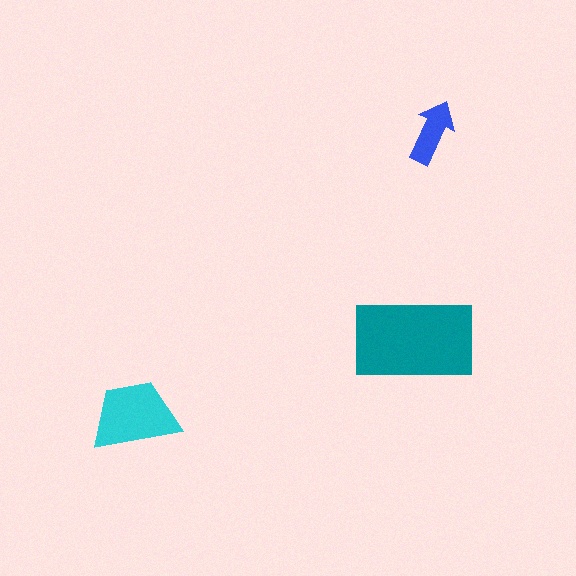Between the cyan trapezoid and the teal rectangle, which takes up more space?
The teal rectangle.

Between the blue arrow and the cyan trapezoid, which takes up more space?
The cyan trapezoid.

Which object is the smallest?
The blue arrow.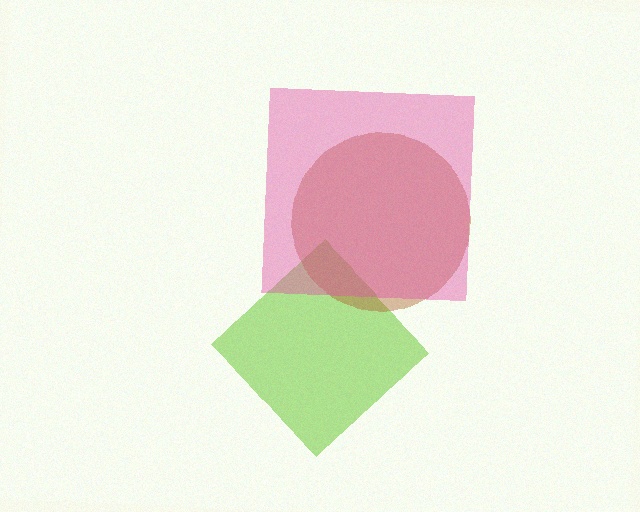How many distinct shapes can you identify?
There are 3 distinct shapes: a lime diamond, a brown circle, a pink square.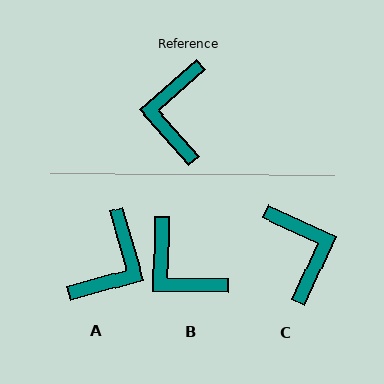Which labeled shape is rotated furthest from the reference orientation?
C, about 156 degrees away.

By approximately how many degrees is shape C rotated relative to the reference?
Approximately 156 degrees clockwise.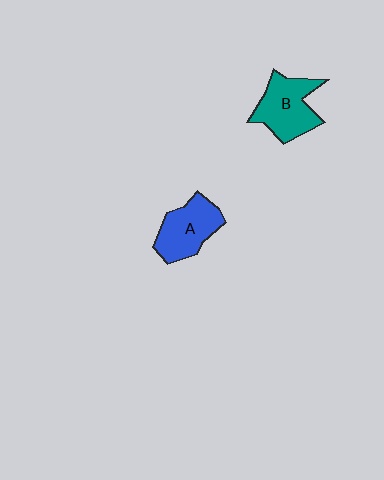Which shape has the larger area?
Shape B (teal).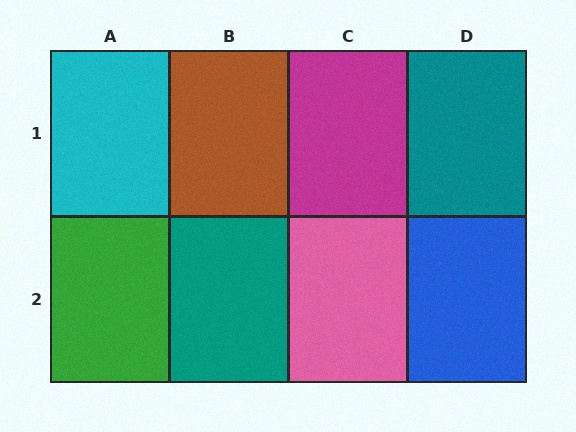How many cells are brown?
1 cell is brown.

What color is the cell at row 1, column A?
Cyan.